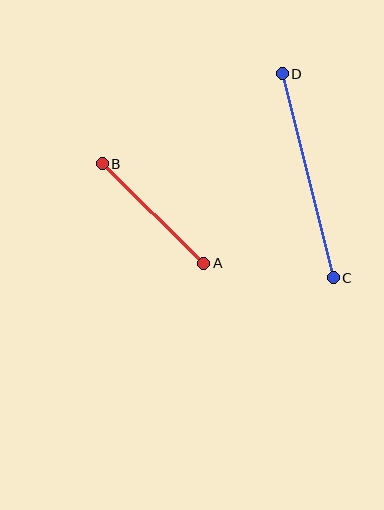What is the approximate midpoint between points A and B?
The midpoint is at approximately (153, 214) pixels.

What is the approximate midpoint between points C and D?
The midpoint is at approximately (308, 176) pixels.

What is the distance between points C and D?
The distance is approximately 210 pixels.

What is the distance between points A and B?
The distance is approximately 142 pixels.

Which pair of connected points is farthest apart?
Points C and D are farthest apart.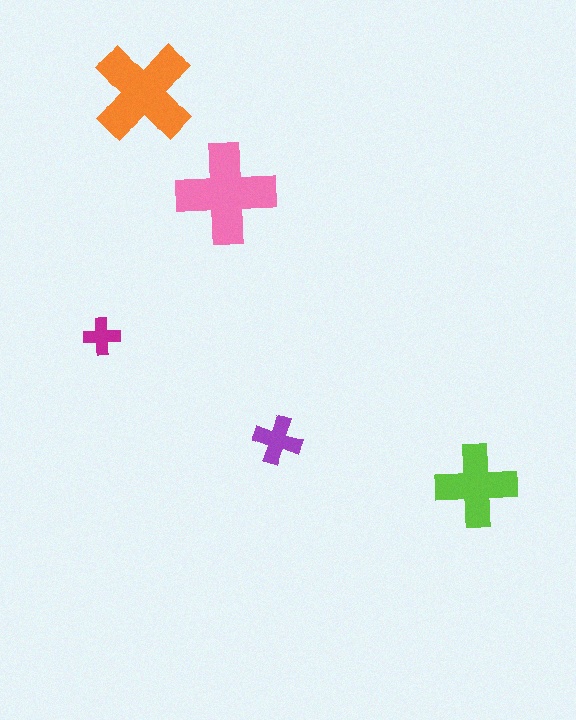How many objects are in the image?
There are 5 objects in the image.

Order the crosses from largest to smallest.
the orange one, the pink one, the lime one, the purple one, the magenta one.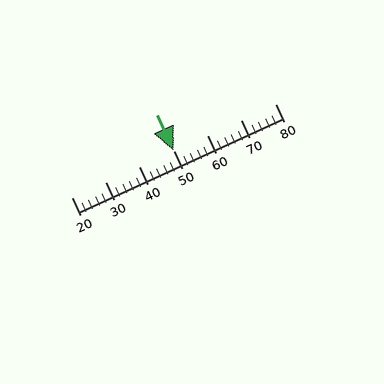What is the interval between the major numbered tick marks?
The major tick marks are spaced 10 units apart.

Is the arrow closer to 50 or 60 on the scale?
The arrow is closer to 50.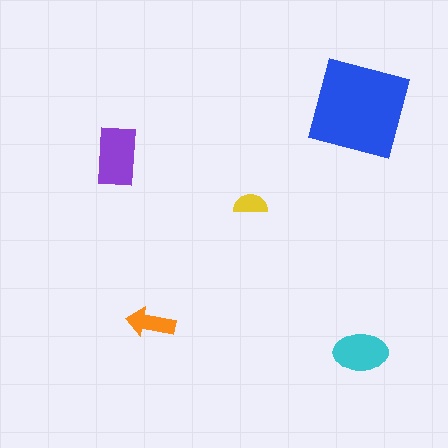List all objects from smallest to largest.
The yellow semicircle, the orange arrow, the cyan ellipse, the purple rectangle, the blue square.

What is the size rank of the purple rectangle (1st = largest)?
2nd.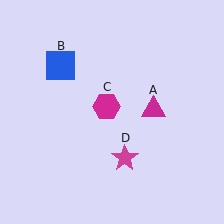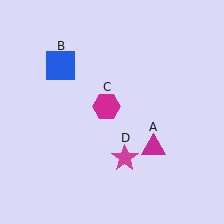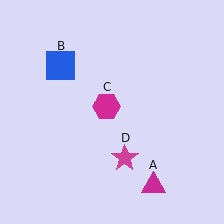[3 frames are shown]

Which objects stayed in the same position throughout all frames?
Blue square (object B) and magenta hexagon (object C) and magenta star (object D) remained stationary.